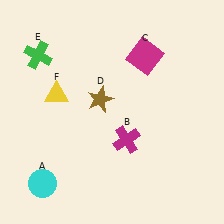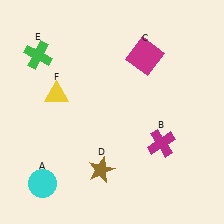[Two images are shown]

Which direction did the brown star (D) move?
The brown star (D) moved down.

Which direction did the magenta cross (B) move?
The magenta cross (B) moved right.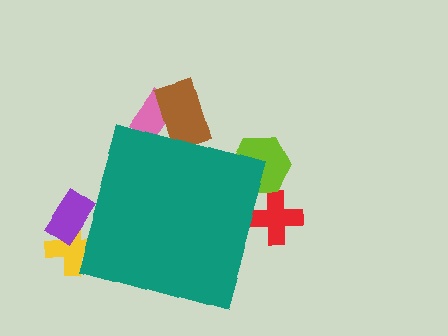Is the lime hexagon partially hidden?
Yes, the lime hexagon is partially hidden behind the teal diamond.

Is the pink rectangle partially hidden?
Yes, the pink rectangle is partially hidden behind the teal diamond.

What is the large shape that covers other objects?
A teal diamond.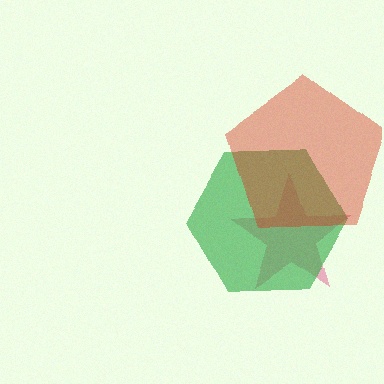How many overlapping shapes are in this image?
There are 3 overlapping shapes in the image.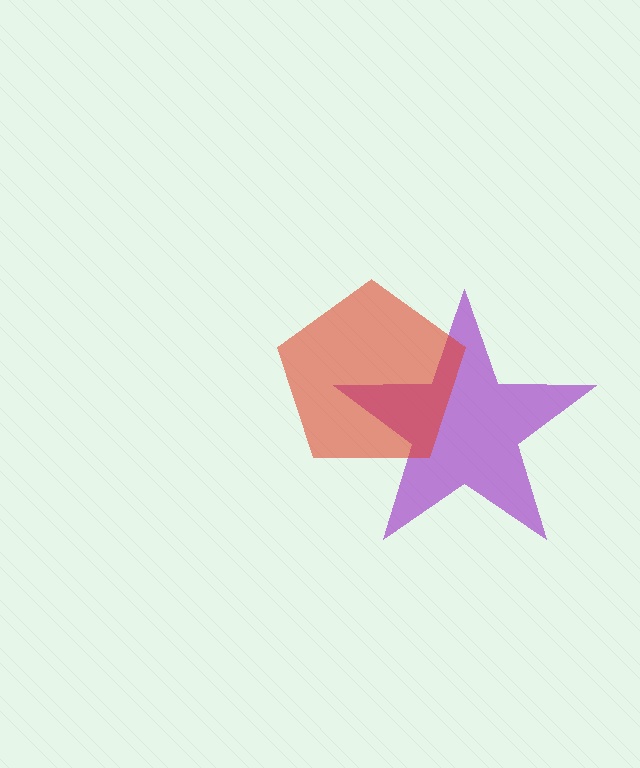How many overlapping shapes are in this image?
There are 2 overlapping shapes in the image.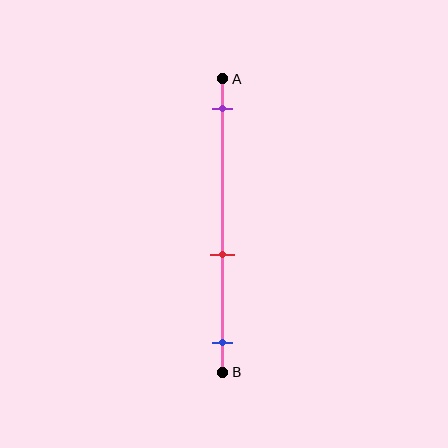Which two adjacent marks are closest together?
The red and blue marks are the closest adjacent pair.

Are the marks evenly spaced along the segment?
No, the marks are not evenly spaced.